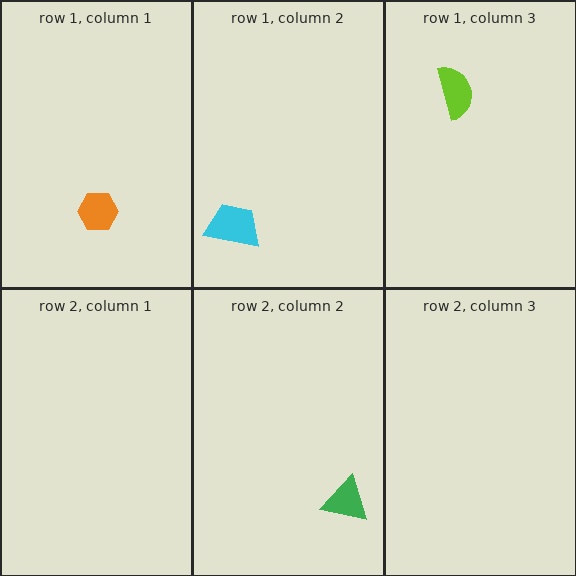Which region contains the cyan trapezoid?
The row 1, column 2 region.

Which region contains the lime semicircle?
The row 1, column 3 region.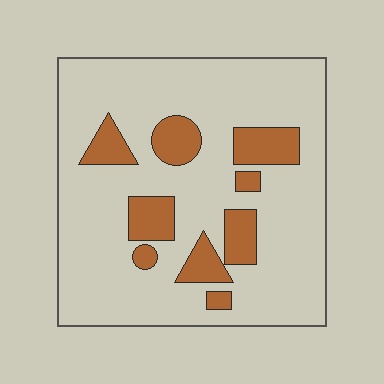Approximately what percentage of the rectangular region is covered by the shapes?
Approximately 20%.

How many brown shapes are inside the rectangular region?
9.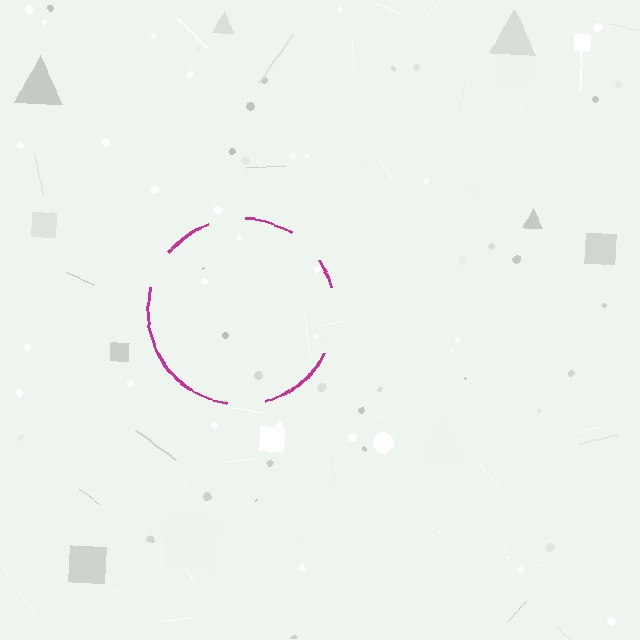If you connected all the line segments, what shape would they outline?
They would outline a circle.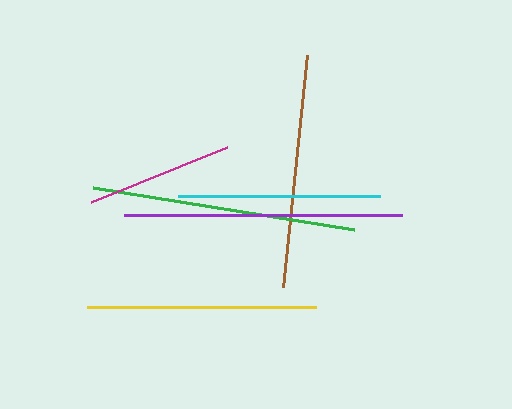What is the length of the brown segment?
The brown segment is approximately 233 pixels long.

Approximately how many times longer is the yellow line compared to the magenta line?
The yellow line is approximately 1.6 times the length of the magenta line.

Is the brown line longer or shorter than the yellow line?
The brown line is longer than the yellow line.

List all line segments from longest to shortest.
From longest to shortest: purple, green, brown, yellow, cyan, magenta.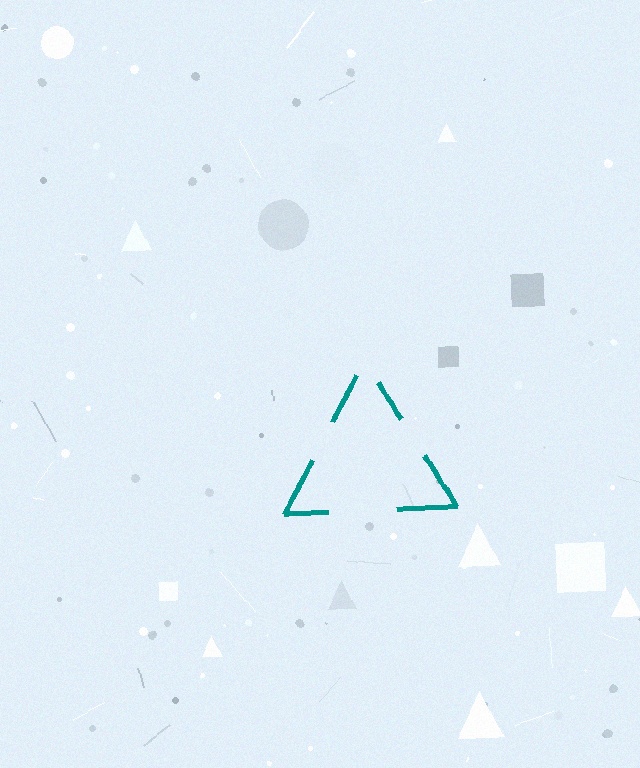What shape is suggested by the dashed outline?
The dashed outline suggests a triangle.